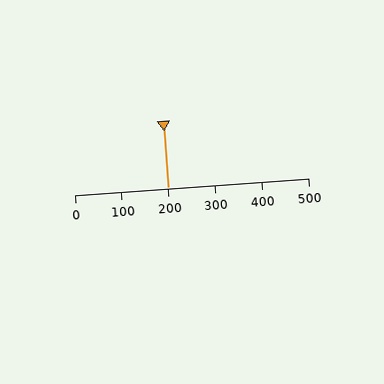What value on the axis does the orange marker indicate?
The marker indicates approximately 200.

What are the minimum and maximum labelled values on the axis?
The axis runs from 0 to 500.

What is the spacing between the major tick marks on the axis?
The major ticks are spaced 100 apart.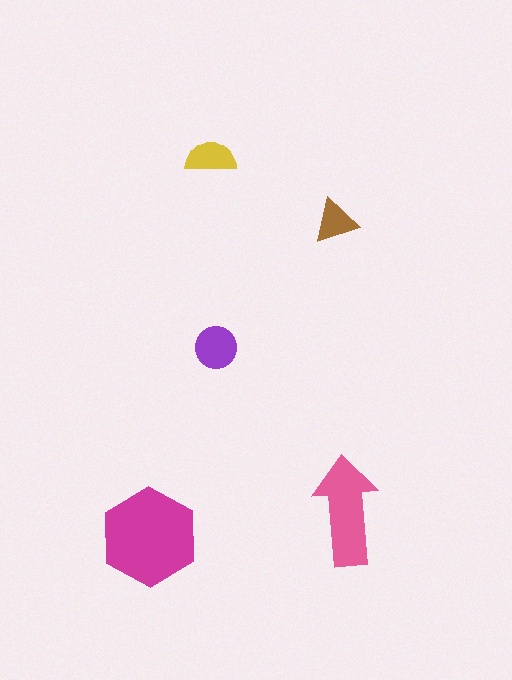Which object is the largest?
The magenta hexagon.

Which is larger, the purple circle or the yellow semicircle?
The purple circle.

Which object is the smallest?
The brown triangle.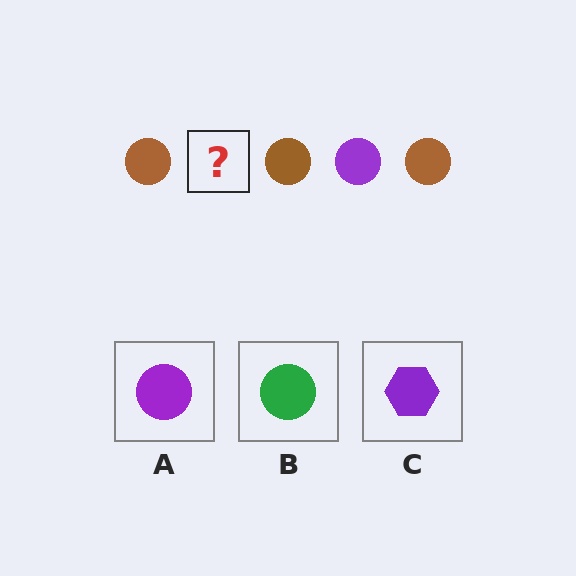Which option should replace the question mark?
Option A.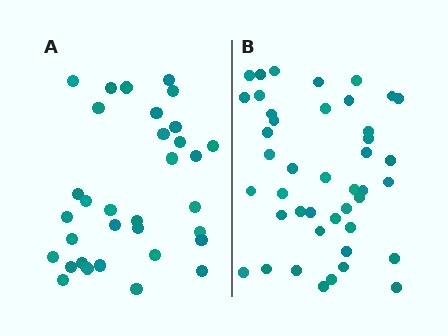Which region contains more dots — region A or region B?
Region B (the right region) has more dots.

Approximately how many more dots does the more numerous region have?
Region B has roughly 10 or so more dots than region A.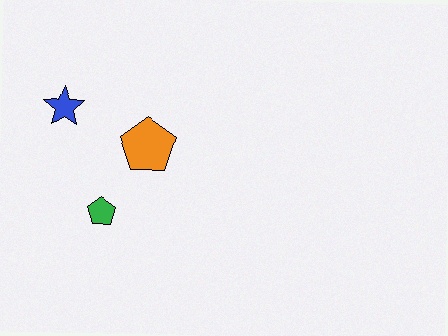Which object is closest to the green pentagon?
The orange pentagon is closest to the green pentagon.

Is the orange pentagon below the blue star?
Yes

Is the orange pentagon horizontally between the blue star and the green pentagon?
No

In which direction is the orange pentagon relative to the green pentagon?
The orange pentagon is above the green pentagon.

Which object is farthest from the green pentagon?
The blue star is farthest from the green pentagon.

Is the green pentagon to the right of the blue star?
Yes